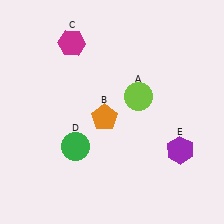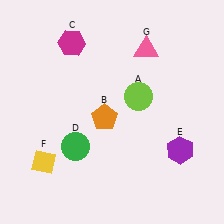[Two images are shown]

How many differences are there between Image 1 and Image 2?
There are 2 differences between the two images.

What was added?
A yellow diamond (F), a pink triangle (G) were added in Image 2.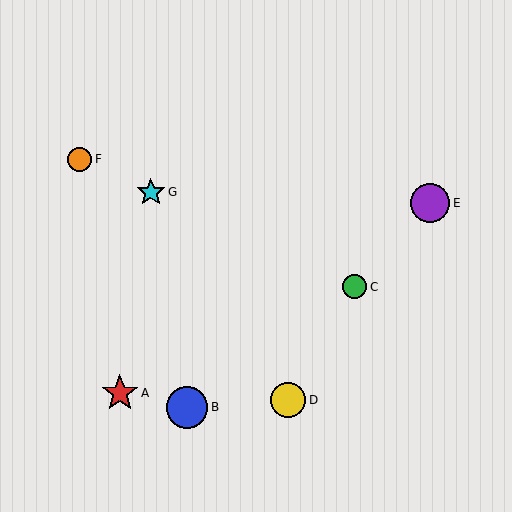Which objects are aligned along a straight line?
Objects C, F, G are aligned along a straight line.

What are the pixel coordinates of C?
Object C is at (355, 287).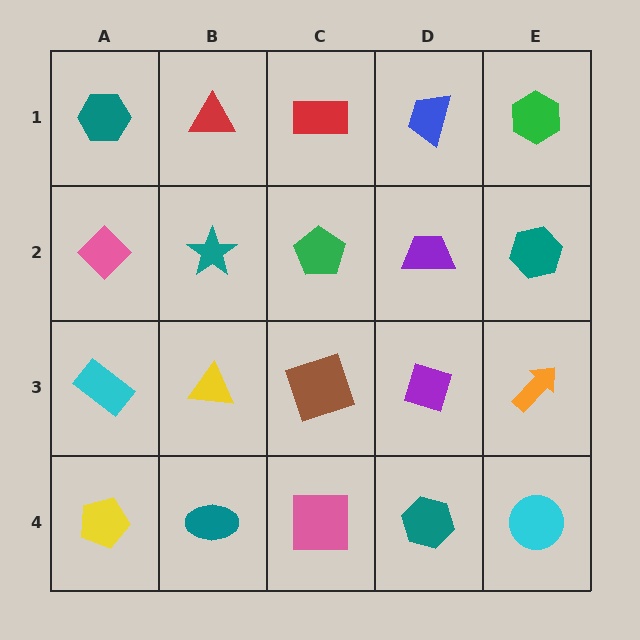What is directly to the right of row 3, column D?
An orange arrow.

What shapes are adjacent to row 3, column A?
A pink diamond (row 2, column A), a yellow pentagon (row 4, column A), a yellow triangle (row 3, column B).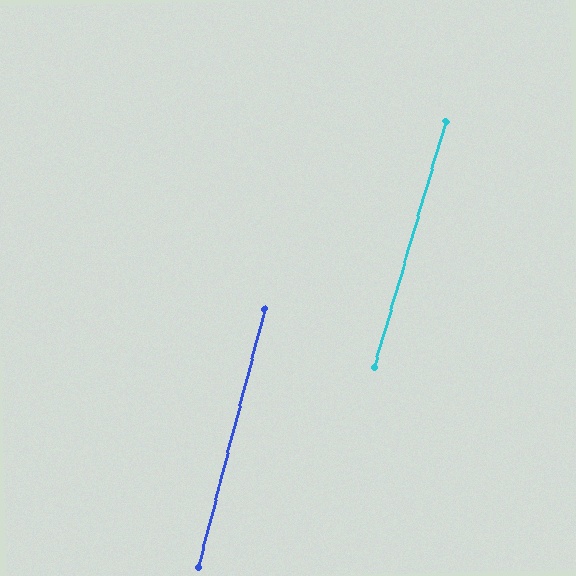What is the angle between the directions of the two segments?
Approximately 2 degrees.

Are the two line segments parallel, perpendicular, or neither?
Parallel — their directions differ by only 1.7°.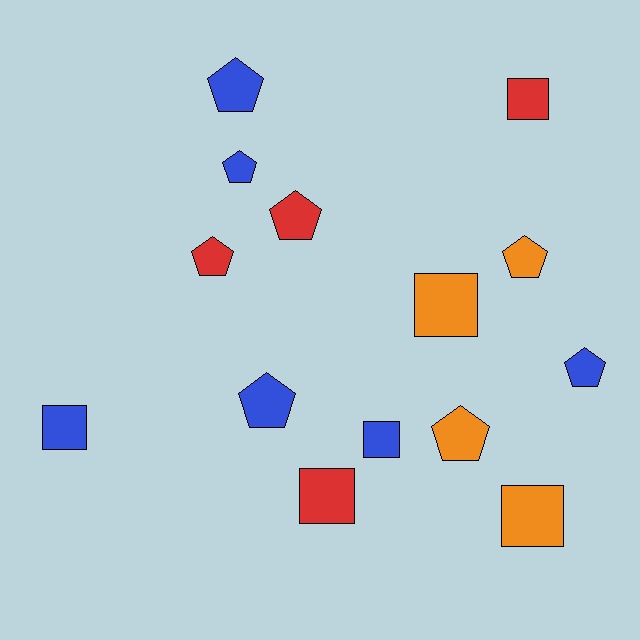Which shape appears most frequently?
Pentagon, with 8 objects.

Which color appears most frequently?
Blue, with 6 objects.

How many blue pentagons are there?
There are 4 blue pentagons.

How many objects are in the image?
There are 14 objects.